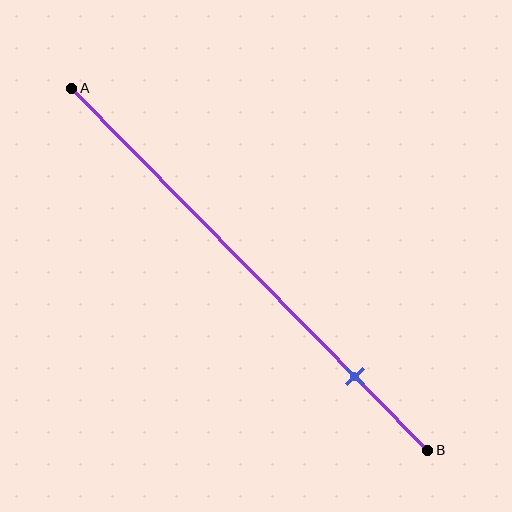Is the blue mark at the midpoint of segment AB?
No, the mark is at about 80% from A, not at the 50% midpoint.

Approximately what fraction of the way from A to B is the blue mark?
The blue mark is approximately 80% of the way from A to B.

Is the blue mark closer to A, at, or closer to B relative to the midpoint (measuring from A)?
The blue mark is closer to point B than the midpoint of segment AB.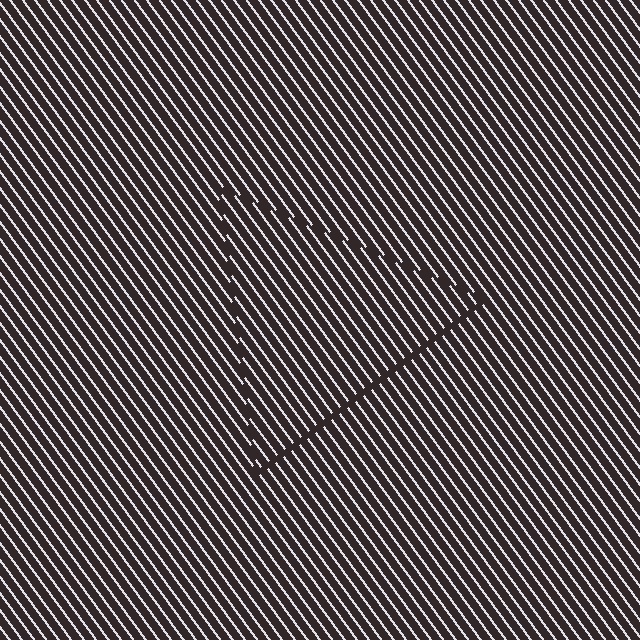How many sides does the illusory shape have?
3 sides — the line-ends trace a triangle.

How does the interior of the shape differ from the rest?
The interior of the shape contains the same grating, shifted by half a period — the contour is defined by the phase discontinuity where line-ends from the inner and outer gratings abut.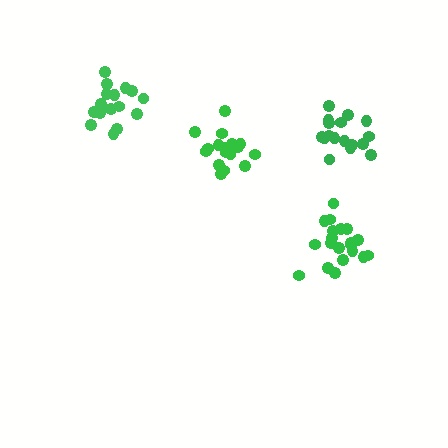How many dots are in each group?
Group 1: 17 dots, Group 2: 20 dots, Group 3: 20 dots, Group 4: 16 dots (73 total).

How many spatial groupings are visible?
There are 4 spatial groupings.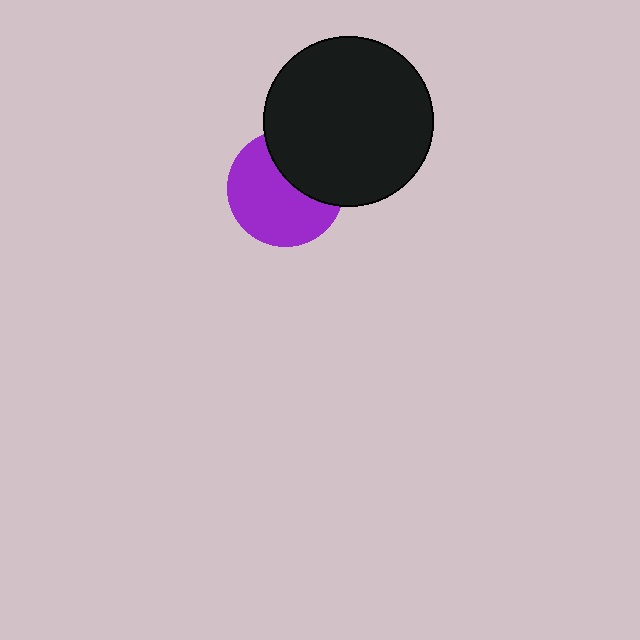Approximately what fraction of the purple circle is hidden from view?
Roughly 36% of the purple circle is hidden behind the black circle.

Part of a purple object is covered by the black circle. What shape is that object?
It is a circle.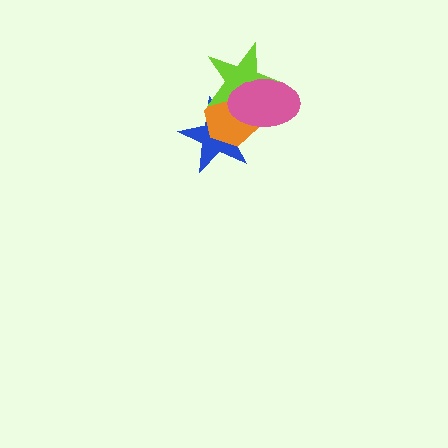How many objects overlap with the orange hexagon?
3 objects overlap with the orange hexagon.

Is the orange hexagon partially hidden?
Yes, it is partially covered by another shape.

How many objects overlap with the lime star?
3 objects overlap with the lime star.